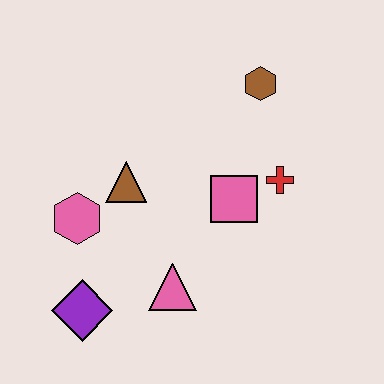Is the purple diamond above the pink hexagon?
No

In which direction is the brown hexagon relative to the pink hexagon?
The brown hexagon is to the right of the pink hexagon.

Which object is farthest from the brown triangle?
The brown hexagon is farthest from the brown triangle.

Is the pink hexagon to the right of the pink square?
No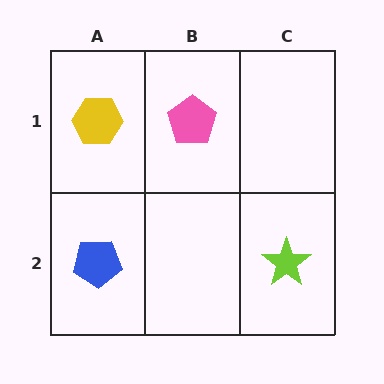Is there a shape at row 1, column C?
No, that cell is empty.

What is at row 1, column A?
A yellow hexagon.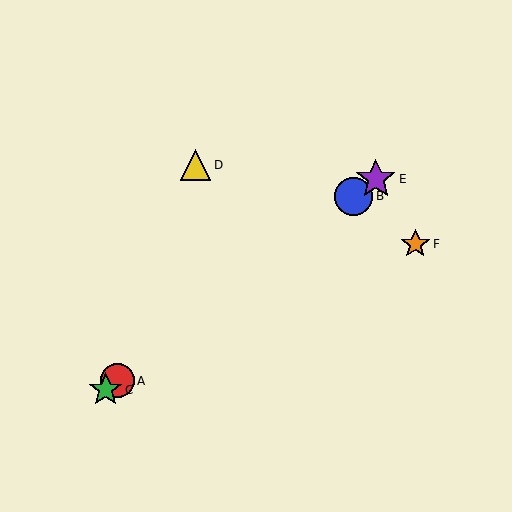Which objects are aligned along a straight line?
Objects A, B, C, E are aligned along a straight line.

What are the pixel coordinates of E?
Object E is at (376, 179).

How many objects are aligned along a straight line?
4 objects (A, B, C, E) are aligned along a straight line.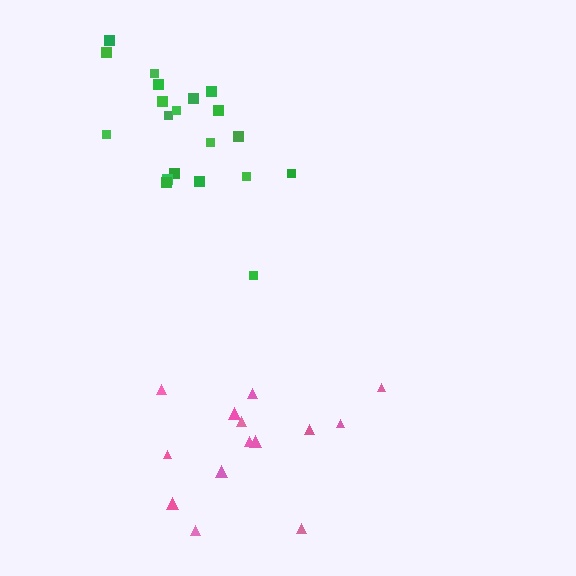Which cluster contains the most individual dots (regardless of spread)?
Green (20).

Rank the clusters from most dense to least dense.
green, pink.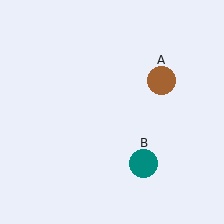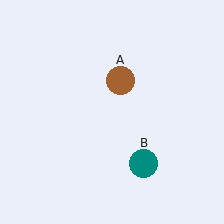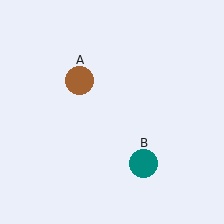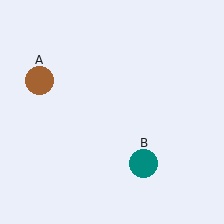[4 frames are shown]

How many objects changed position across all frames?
1 object changed position: brown circle (object A).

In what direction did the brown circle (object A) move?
The brown circle (object A) moved left.